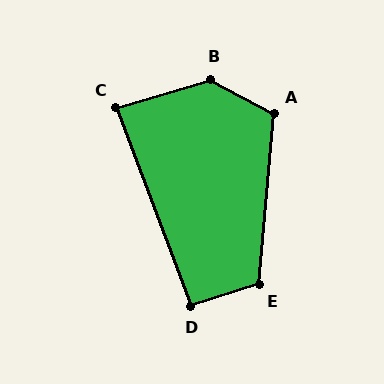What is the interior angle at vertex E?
Approximately 113 degrees (obtuse).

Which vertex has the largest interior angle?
B, at approximately 136 degrees.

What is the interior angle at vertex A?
Approximately 113 degrees (obtuse).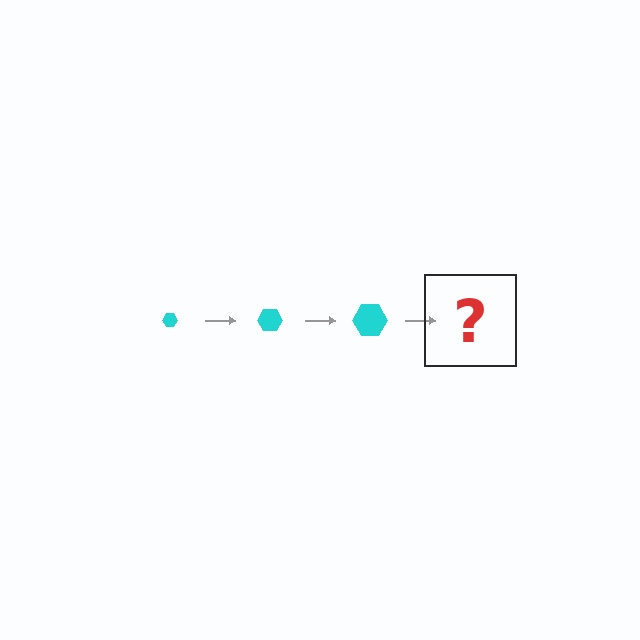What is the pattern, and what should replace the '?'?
The pattern is that the hexagon gets progressively larger each step. The '?' should be a cyan hexagon, larger than the previous one.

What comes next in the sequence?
The next element should be a cyan hexagon, larger than the previous one.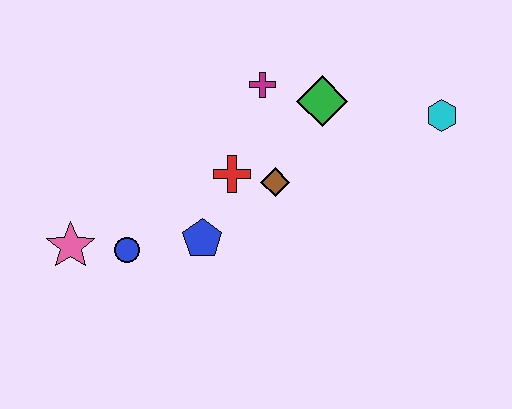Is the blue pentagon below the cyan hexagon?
Yes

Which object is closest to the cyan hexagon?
The green diamond is closest to the cyan hexagon.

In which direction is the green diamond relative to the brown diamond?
The green diamond is above the brown diamond.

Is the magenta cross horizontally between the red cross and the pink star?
No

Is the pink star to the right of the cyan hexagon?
No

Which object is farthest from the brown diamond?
The pink star is farthest from the brown diamond.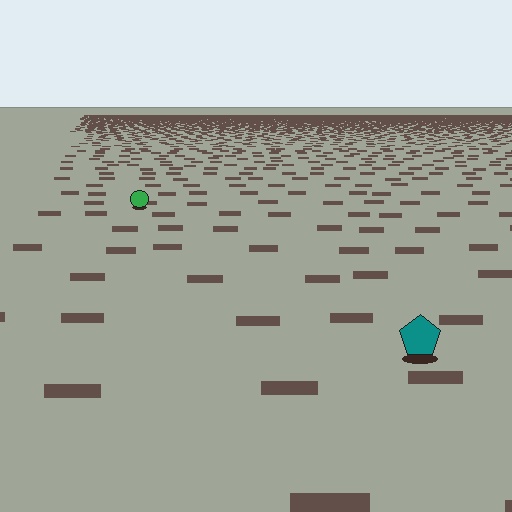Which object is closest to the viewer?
The teal pentagon is closest. The texture marks near it are larger and more spread out.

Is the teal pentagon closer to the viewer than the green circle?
Yes. The teal pentagon is closer — you can tell from the texture gradient: the ground texture is coarser near it.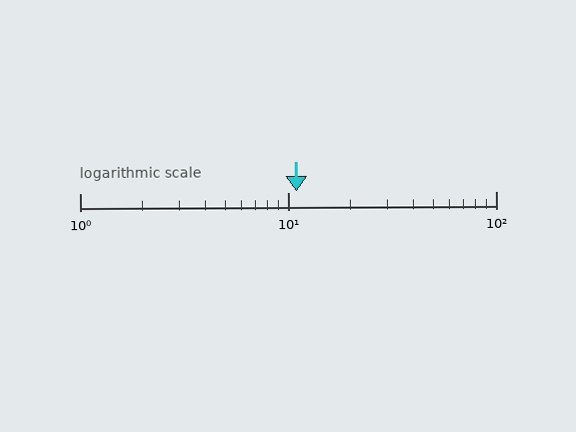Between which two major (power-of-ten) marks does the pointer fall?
The pointer is between 10 and 100.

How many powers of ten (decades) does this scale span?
The scale spans 2 decades, from 1 to 100.